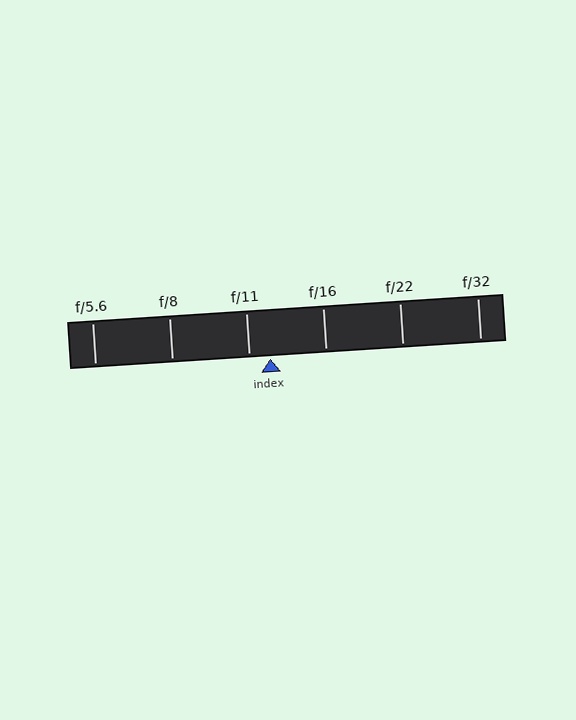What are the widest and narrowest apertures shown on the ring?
The widest aperture shown is f/5.6 and the narrowest is f/32.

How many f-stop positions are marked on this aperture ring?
There are 6 f-stop positions marked.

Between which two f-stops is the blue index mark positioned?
The index mark is between f/11 and f/16.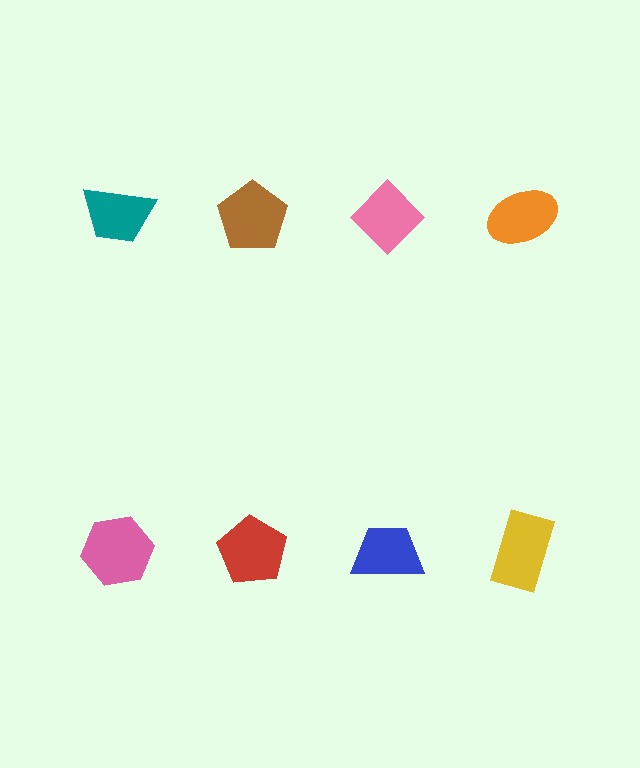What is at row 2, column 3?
A blue trapezoid.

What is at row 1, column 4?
An orange ellipse.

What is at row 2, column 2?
A red pentagon.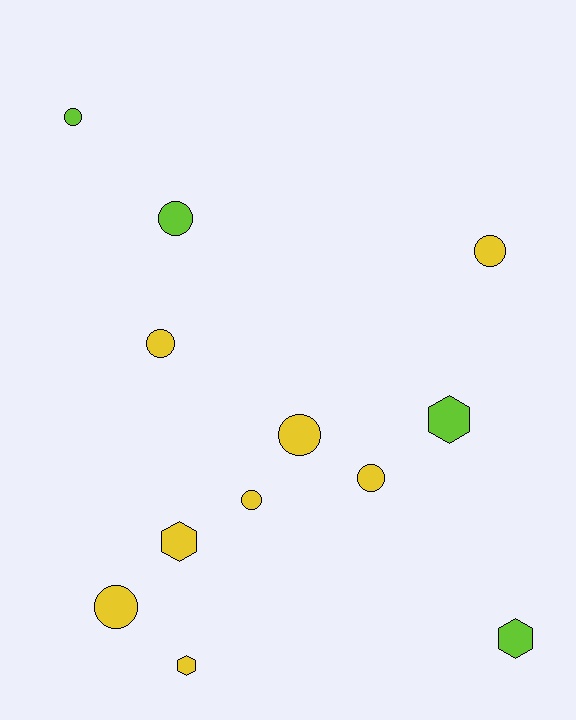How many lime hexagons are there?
There are 2 lime hexagons.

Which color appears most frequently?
Yellow, with 8 objects.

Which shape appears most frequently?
Circle, with 8 objects.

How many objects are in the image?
There are 12 objects.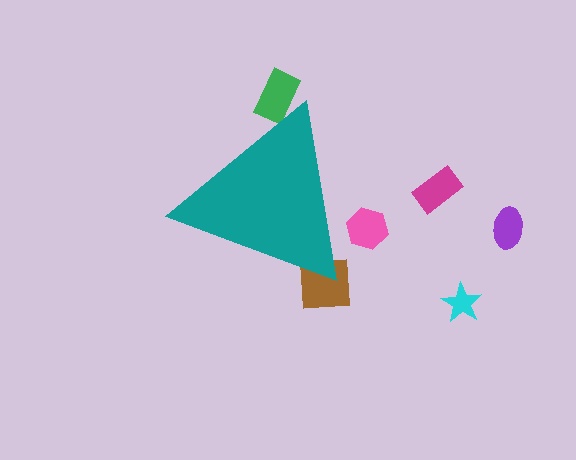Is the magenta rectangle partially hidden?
No, the magenta rectangle is fully visible.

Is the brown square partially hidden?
Yes, the brown square is partially hidden behind the teal triangle.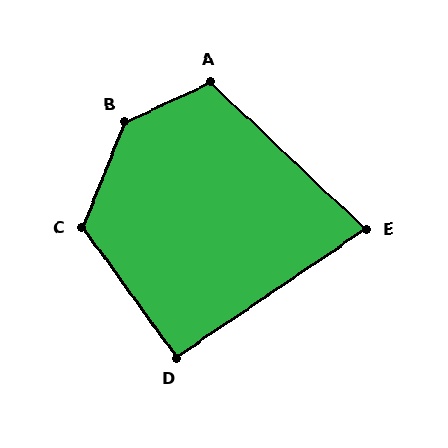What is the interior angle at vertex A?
Approximately 112 degrees (obtuse).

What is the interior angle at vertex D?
Approximately 92 degrees (approximately right).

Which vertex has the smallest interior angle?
E, at approximately 77 degrees.